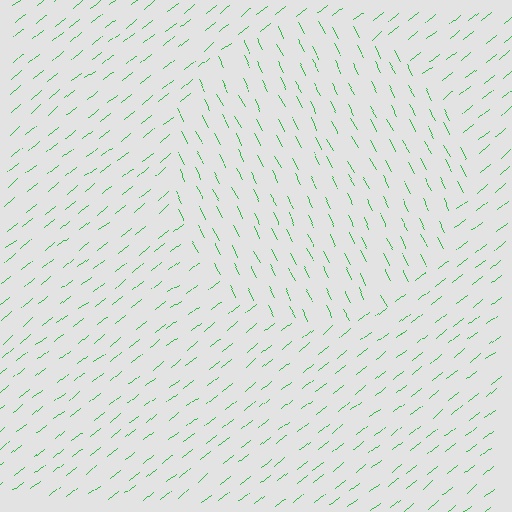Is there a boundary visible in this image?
Yes, there is a texture boundary formed by a change in line orientation.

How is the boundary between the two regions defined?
The boundary is defined purely by a change in line orientation (approximately 79 degrees difference). All lines are the same color and thickness.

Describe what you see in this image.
The image is filled with small green line segments. A circle region in the image has lines oriented differently from the surrounding lines, creating a visible texture boundary.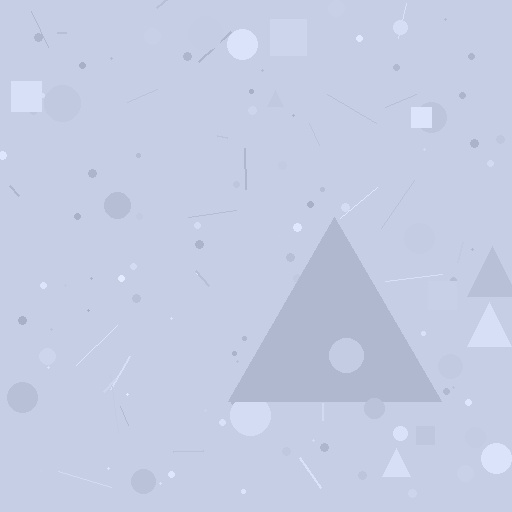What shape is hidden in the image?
A triangle is hidden in the image.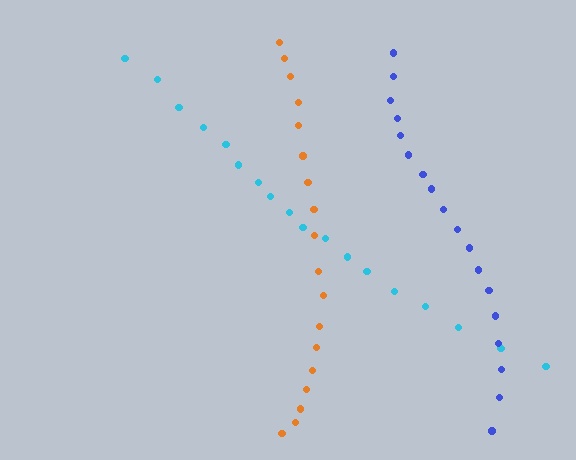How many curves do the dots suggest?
There are 3 distinct paths.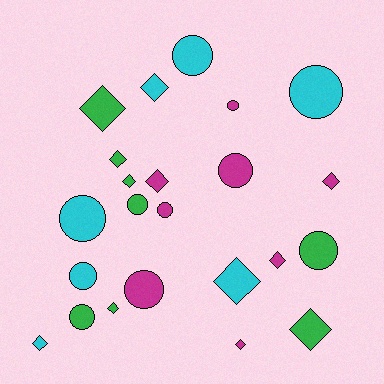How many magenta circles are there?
There are 4 magenta circles.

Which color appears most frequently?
Magenta, with 8 objects.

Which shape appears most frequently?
Diamond, with 12 objects.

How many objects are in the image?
There are 23 objects.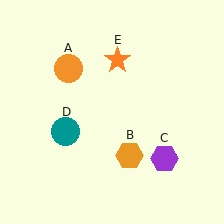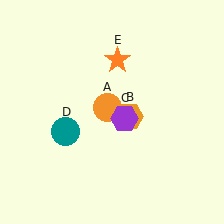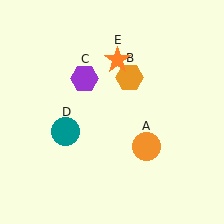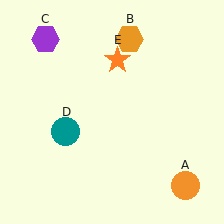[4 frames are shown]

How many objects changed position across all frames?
3 objects changed position: orange circle (object A), orange hexagon (object B), purple hexagon (object C).